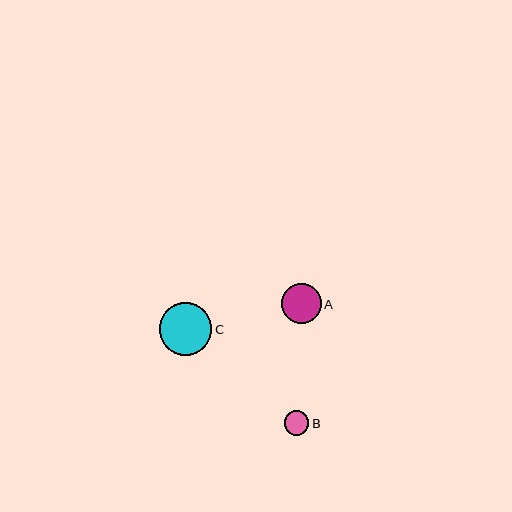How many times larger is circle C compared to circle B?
Circle C is approximately 2.2 times the size of circle B.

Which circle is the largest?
Circle C is the largest with a size of approximately 53 pixels.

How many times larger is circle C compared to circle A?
Circle C is approximately 1.3 times the size of circle A.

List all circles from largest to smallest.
From largest to smallest: C, A, B.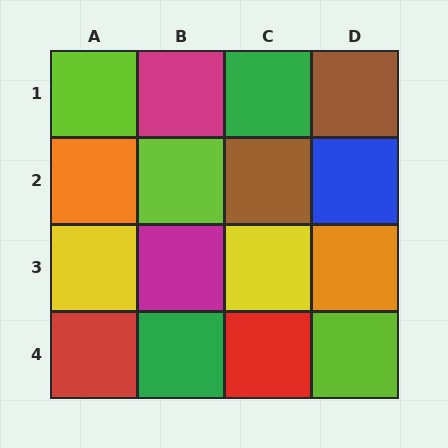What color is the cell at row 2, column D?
Blue.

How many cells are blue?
1 cell is blue.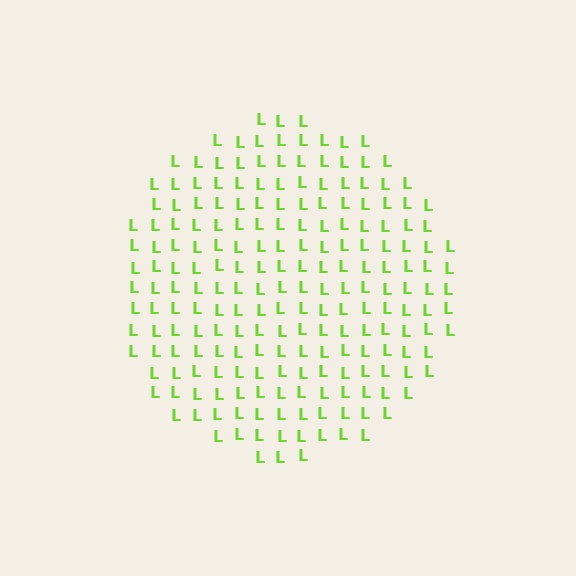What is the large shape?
The large shape is a circle.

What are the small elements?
The small elements are letter L's.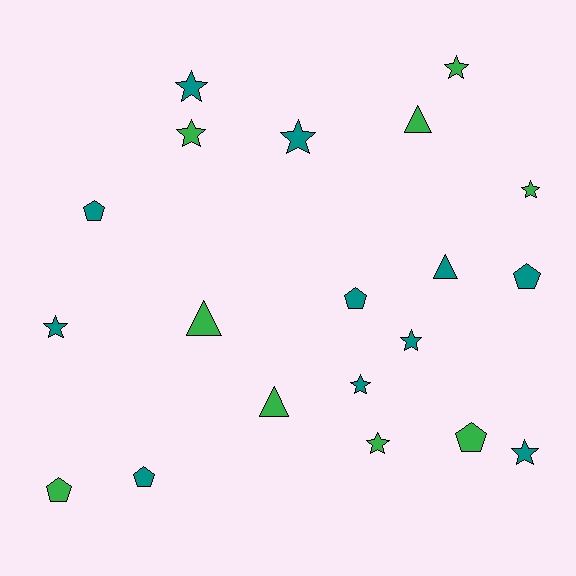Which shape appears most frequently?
Star, with 10 objects.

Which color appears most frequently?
Teal, with 11 objects.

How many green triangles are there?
There are 3 green triangles.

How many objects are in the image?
There are 20 objects.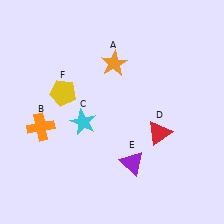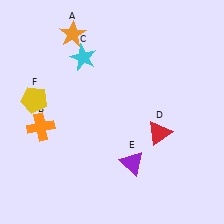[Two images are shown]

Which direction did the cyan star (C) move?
The cyan star (C) moved up.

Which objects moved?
The objects that moved are: the orange star (A), the cyan star (C), the yellow pentagon (F).